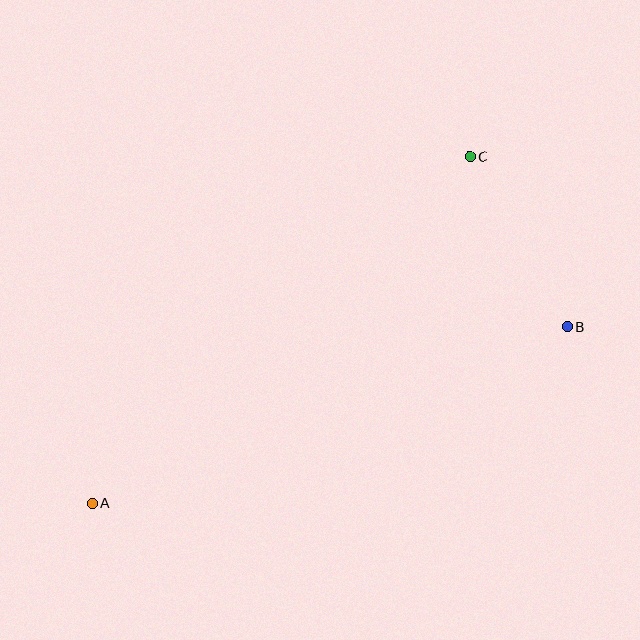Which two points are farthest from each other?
Points A and C are farthest from each other.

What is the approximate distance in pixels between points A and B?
The distance between A and B is approximately 507 pixels.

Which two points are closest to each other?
Points B and C are closest to each other.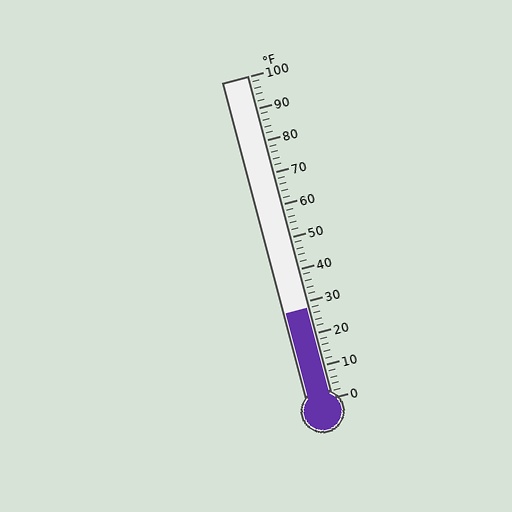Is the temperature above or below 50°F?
The temperature is below 50°F.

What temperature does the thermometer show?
The thermometer shows approximately 28°F.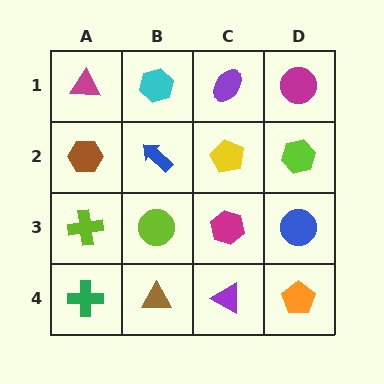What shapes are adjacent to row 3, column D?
A lime hexagon (row 2, column D), an orange pentagon (row 4, column D), a magenta hexagon (row 3, column C).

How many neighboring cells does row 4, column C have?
3.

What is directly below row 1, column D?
A lime hexagon.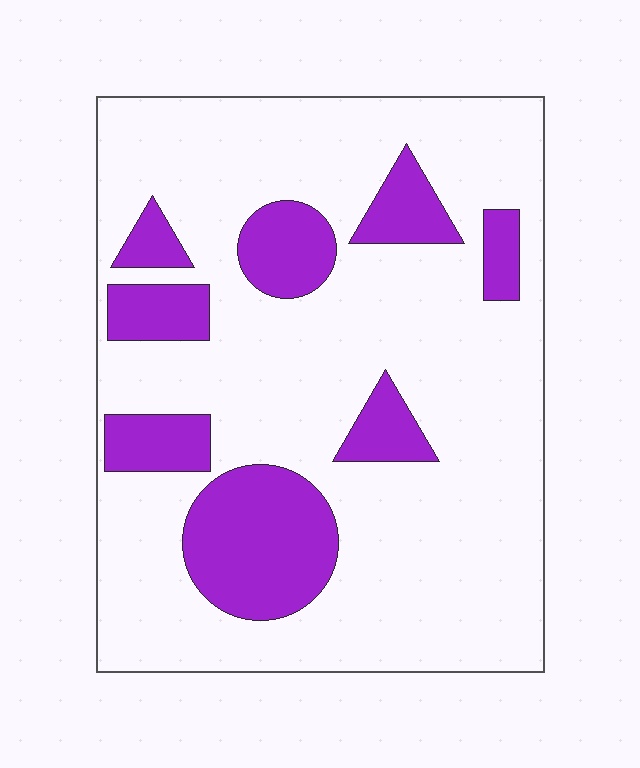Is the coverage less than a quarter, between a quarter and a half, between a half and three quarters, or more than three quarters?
Less than a quarter.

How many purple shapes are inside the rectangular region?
8.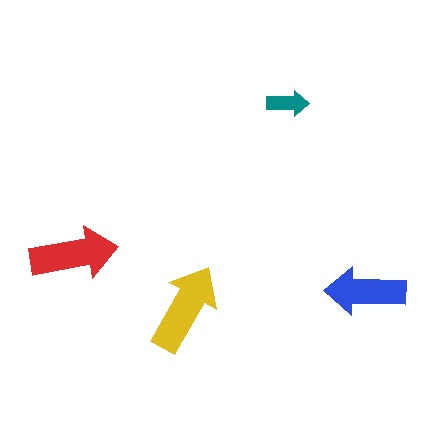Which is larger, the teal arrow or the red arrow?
The red one.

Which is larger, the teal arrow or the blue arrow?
The blue one.